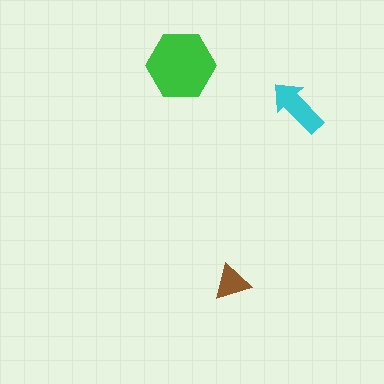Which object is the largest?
The green hexagon.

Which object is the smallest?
The brown triangle.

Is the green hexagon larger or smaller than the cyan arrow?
Larger.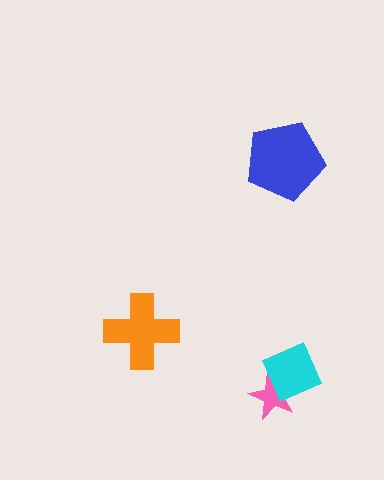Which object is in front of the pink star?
The cyan diamond is in front of the pink star.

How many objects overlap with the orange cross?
0 objects overlap with the orange cross.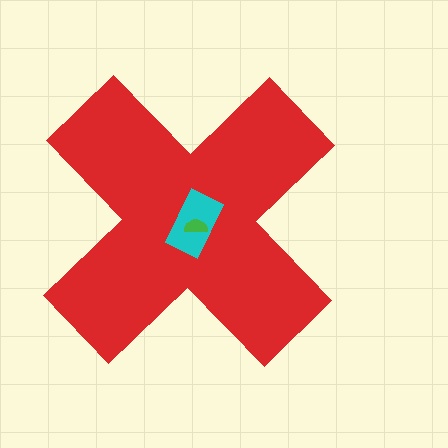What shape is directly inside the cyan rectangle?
The green semicircle.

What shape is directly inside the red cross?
The cyan rectangle.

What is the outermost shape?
The red cross.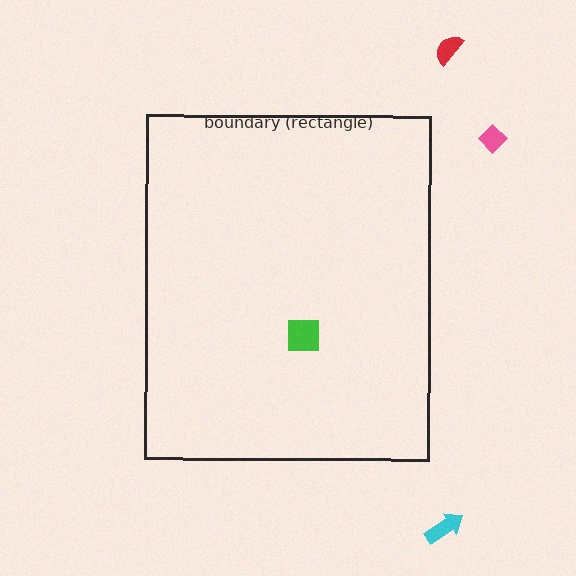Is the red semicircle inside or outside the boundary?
Outside.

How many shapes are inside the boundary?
1 inside, 3 outside.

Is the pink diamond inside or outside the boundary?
Outside.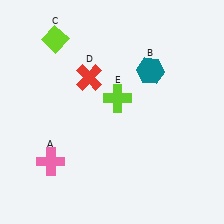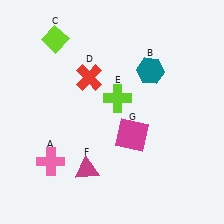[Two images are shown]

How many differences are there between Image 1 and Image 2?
There are 2 differences between the two images.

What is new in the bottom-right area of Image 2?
A magenta square (G) was added in the bottom-right area of Image 2.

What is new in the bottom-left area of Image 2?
A magenta triangle (F) was added in the bottom-left area of Image 2.